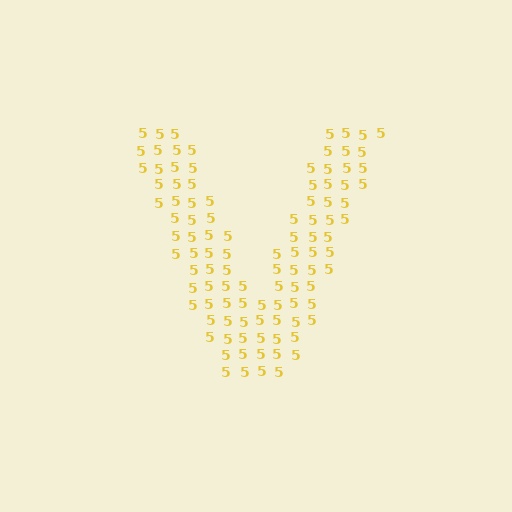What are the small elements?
The small elements are digit 5's.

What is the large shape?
The large shape is the letter V.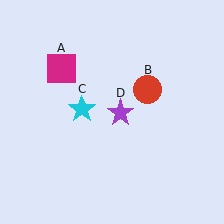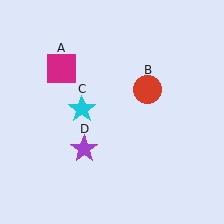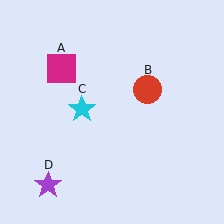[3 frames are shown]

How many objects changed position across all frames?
1 object changed position: purple star (object D).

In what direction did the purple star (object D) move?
The purple star (object D) moved down and to the left.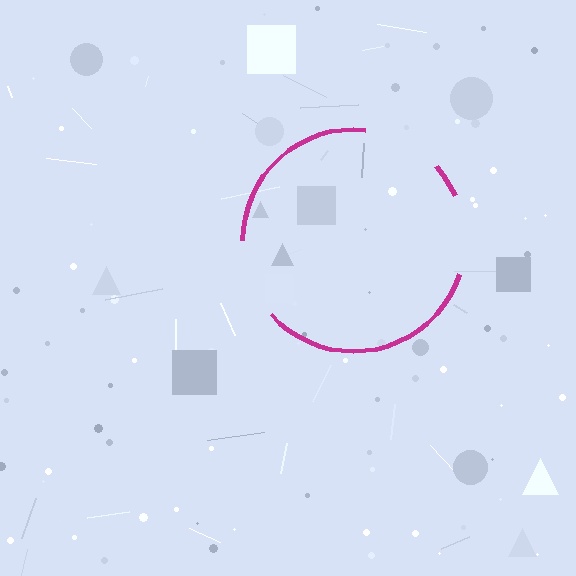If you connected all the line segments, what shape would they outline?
They would outline a circle.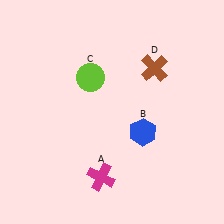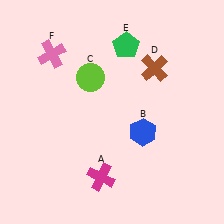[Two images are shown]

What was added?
A green pentagon (E), a pink cross (F) were added in Image 2.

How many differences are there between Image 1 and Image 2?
There are 2 differences between the two images.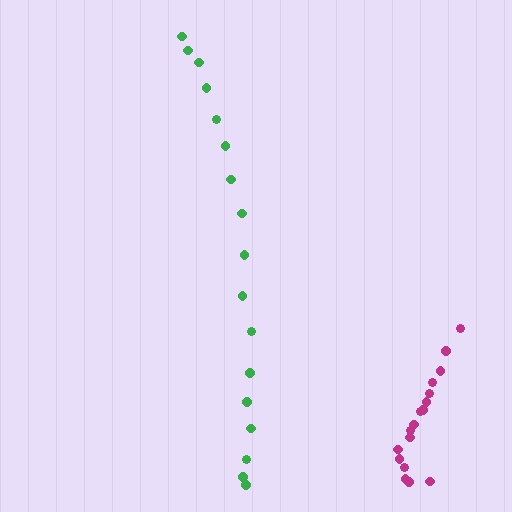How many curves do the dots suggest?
There are 2 distinct paths.